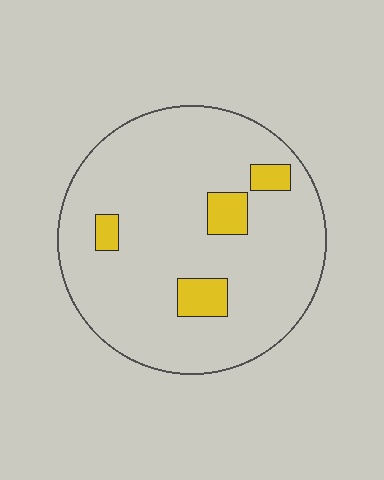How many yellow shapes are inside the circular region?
4.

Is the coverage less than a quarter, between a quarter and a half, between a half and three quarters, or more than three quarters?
Less than a quarter.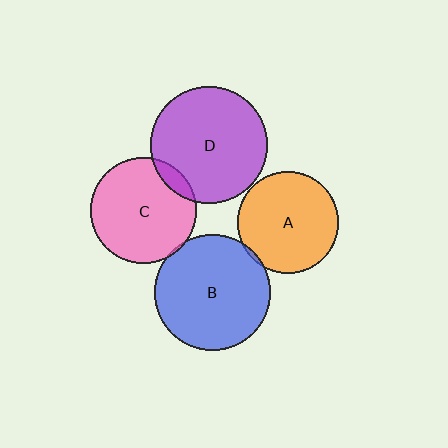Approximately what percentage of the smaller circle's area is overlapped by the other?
Approximately 10%.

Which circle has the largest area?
Circle D (purple).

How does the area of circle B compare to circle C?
Approximately 1.2 times.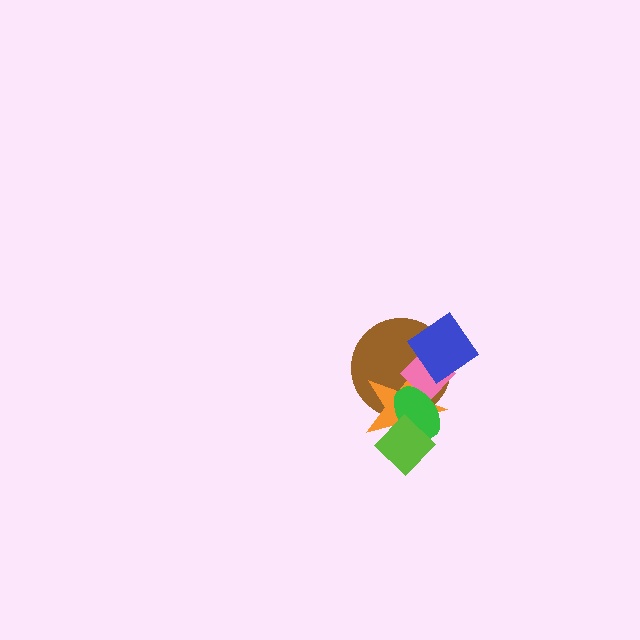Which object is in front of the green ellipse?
The lime diamond is in front of the green ellipse.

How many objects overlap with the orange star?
5 objects overlap with the orange star.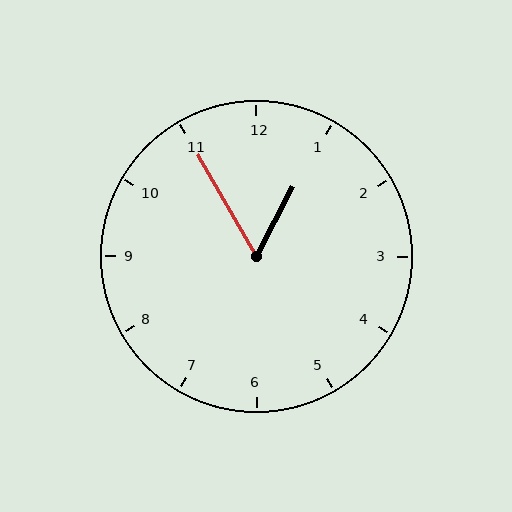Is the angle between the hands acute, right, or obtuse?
It is acute.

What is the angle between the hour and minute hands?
Approximately 58 degrees.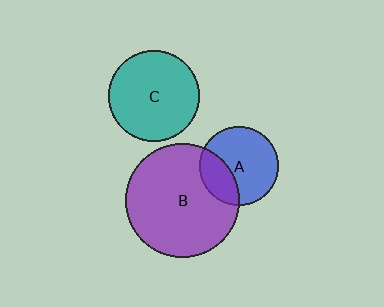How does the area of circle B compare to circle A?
Approximately 2.0 times.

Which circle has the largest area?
Circle B (purple).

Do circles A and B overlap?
Yes.